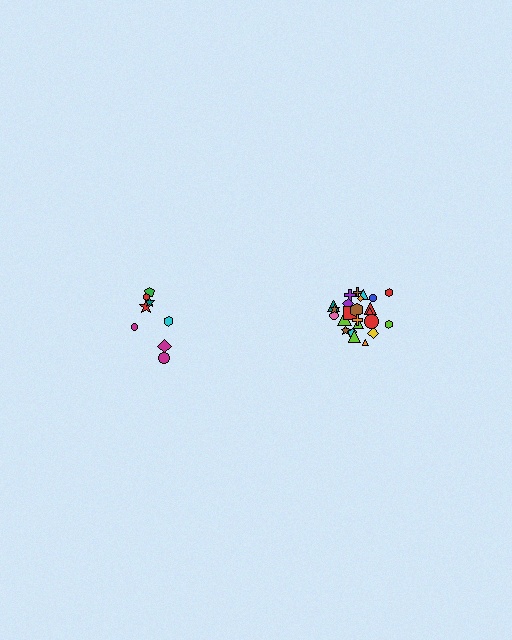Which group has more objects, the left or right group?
The right group.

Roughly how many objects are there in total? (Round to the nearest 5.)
Roughly 35 objects in total.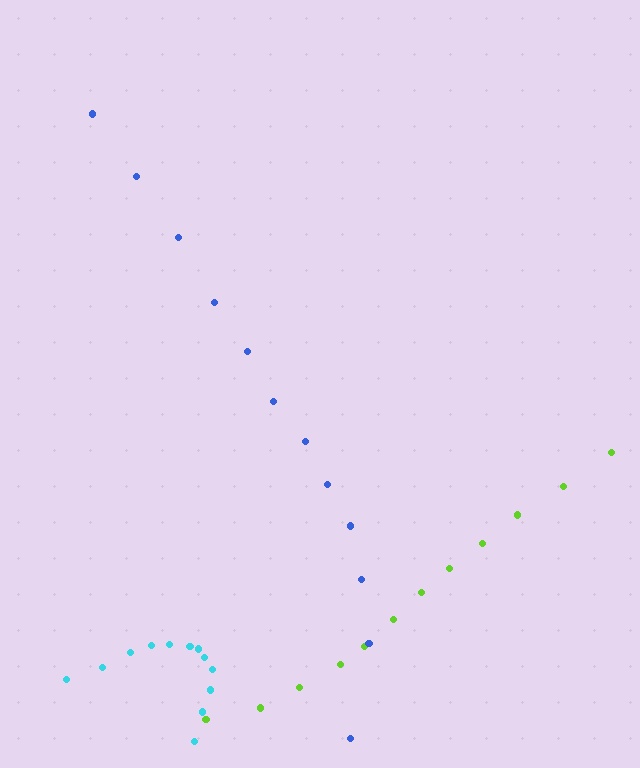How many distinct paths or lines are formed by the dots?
There are 3 distinct paths.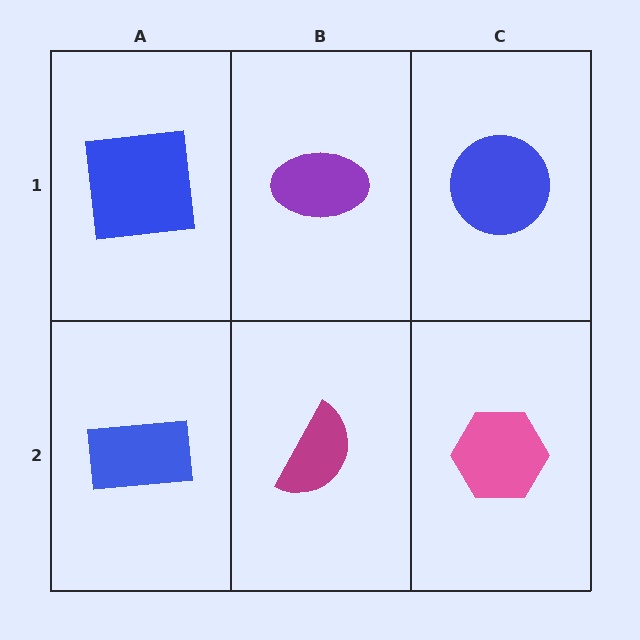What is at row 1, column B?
A purple ellipse.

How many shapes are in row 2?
3 shapes.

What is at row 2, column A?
A blue rectangle.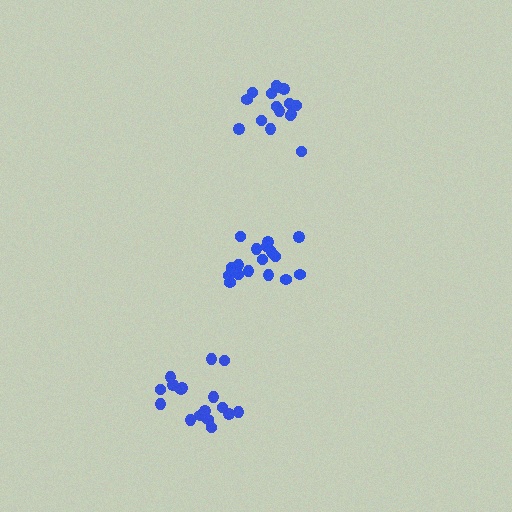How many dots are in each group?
Group 1: 17 dots, Group 2: 16 dots, Group 3: 17 dots (50 total).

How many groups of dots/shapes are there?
There are 3 groups.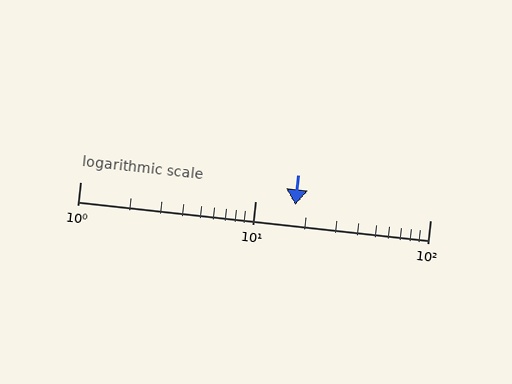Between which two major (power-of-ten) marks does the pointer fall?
The pointer is between 10 and 100.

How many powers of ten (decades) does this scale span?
The scale spans 2 decades, from 1 to 100.